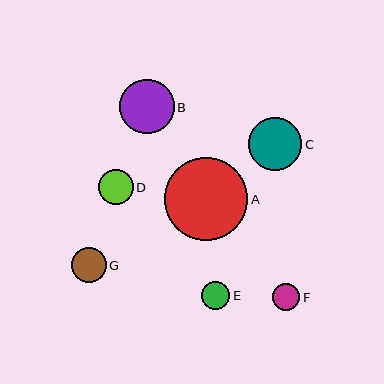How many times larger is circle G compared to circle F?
Circle G is approximately 1.3 times the size of circle F.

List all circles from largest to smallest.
From largest to smallest: A, B, C, G, D, E, F.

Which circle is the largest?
Circle A is the largest with a size of approximately 83 pixels.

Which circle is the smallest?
Circle F is the smallest with a size of approximately 27 pixels.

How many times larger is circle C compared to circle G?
Circle C is approximately 1.5 times the size of circle G.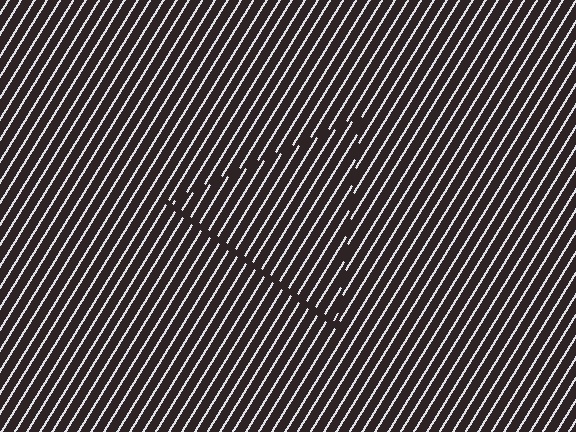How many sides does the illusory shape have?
3 sides — the line-ends trace a triangle.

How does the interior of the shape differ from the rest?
The interior of the shape contains the same grating, shifted by half a period — the contour is defined by the phase discontinuity where line-ends from the inner and outer gratings abut.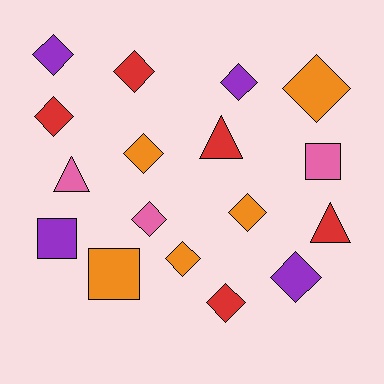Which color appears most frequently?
Orange, with 5 objects.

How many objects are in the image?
There are 17 objects.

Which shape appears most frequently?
Diamond, with 11 objects.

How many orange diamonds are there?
There are 4 orange diamonds.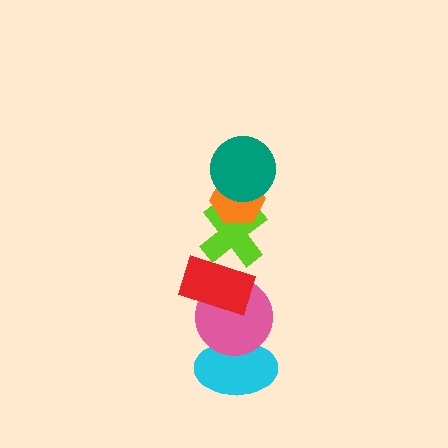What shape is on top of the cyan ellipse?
The pink circle is on top of the cyan ellipse.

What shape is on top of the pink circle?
The red rectangle is on top of the pink circle.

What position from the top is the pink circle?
The pink circle is 5th from the top.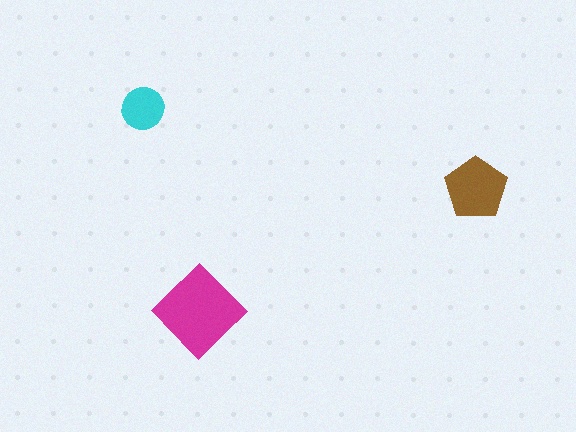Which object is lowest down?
The magenta diamond is bottommost.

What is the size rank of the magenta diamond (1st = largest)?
1st.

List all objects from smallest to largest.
The cyan circle, the brown pentagon, the magenta diamond.